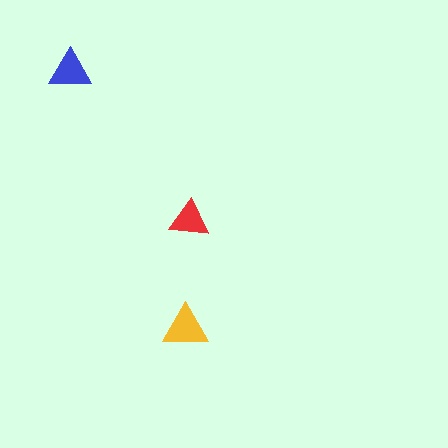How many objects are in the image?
There are 3 objects in the image.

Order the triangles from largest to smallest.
the yellow one, the blue one, the red one.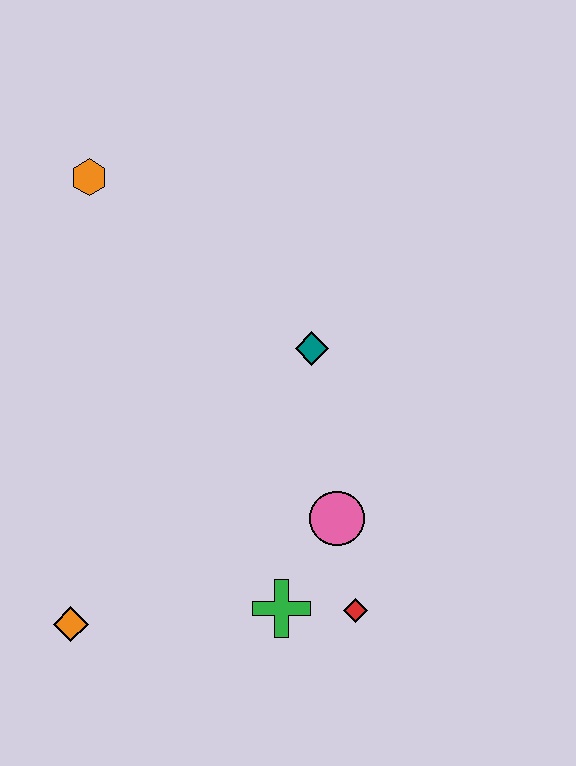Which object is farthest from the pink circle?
The orange hexagon is farthest from the pink circle.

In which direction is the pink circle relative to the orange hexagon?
The pink circle is below the orange hexagon.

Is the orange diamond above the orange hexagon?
No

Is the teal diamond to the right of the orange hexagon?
Yes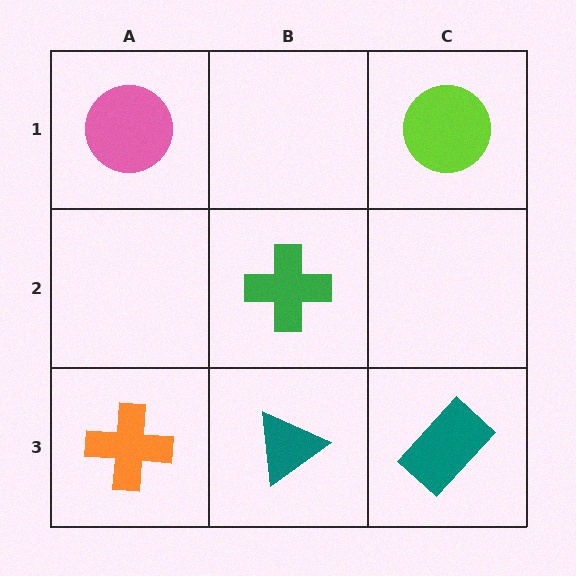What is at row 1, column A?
A pink circle.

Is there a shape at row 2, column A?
No, that cell is empty.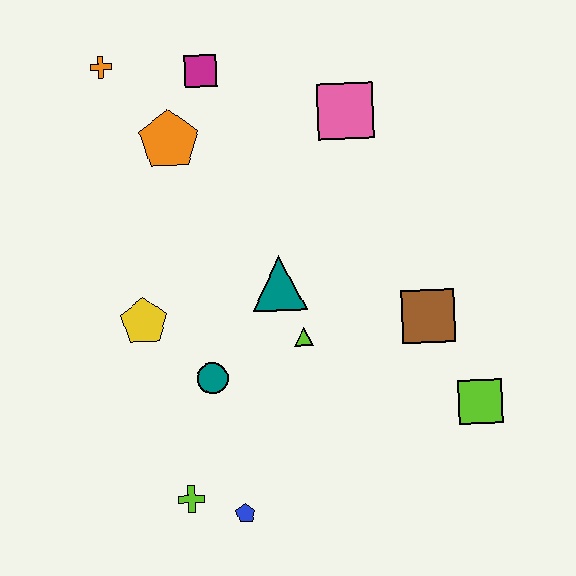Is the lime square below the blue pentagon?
No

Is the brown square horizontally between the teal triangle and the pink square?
No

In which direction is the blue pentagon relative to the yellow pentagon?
The blue pentagon is below the yellow pentagon.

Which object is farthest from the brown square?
The orange cross is farthest from the brown square.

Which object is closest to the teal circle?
The yellow pentagon is closest to the teal circle.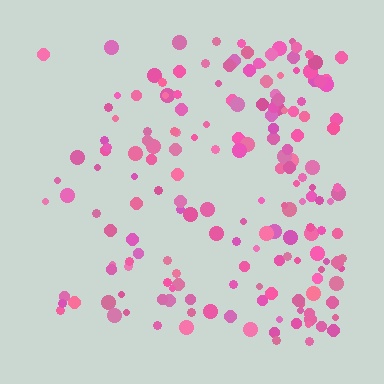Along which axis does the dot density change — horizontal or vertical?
Horizontal.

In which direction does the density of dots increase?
From left to right, with the right side densest.